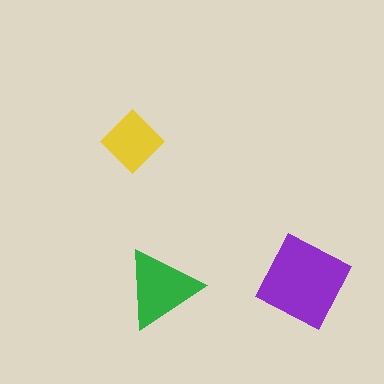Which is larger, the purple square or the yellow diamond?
The purple square.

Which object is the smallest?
The yellow diamond.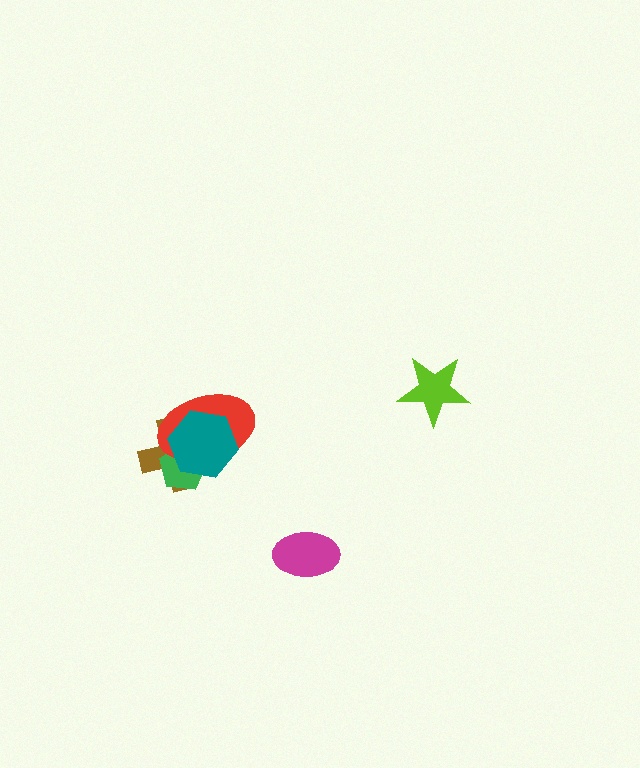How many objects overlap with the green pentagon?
3 objects overlap with the green pentagon.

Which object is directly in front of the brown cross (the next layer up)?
The green pentagon is directly in front of the brown cross.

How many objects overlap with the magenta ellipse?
0 objects overlap with the magenta ellipse.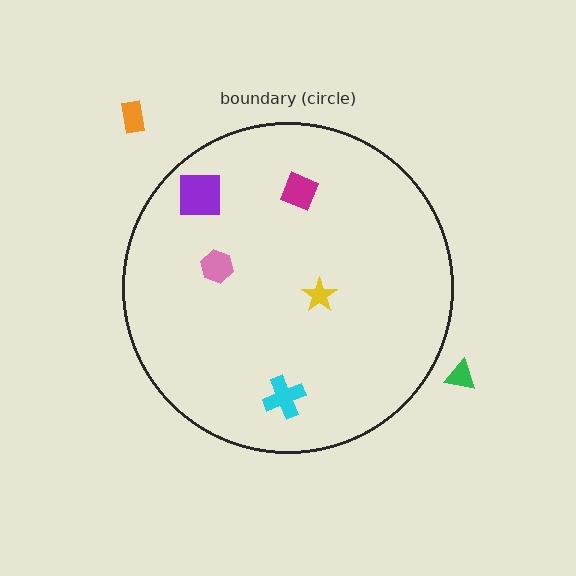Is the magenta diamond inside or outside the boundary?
Inside.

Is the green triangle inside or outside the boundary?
Outside.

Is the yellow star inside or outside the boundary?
Inside.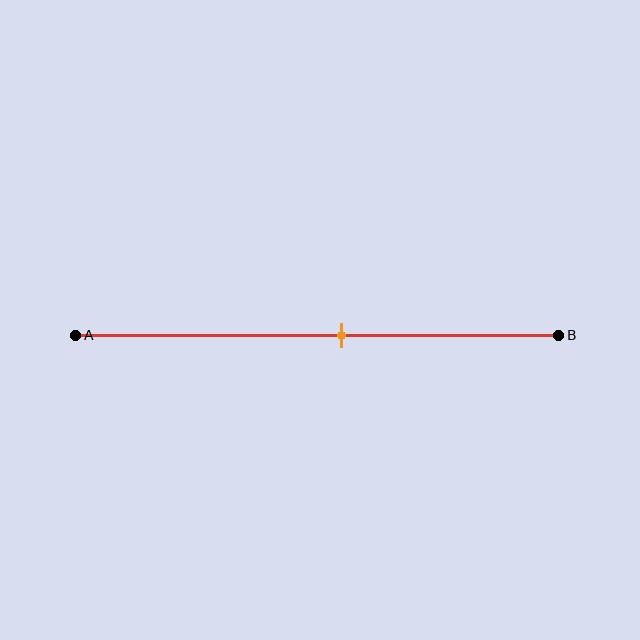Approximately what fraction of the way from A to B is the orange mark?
The orange mark is approximately 55% of the way from A to B.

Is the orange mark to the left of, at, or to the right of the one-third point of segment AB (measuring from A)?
The orange mark is to the right of the one-third point of segment AB.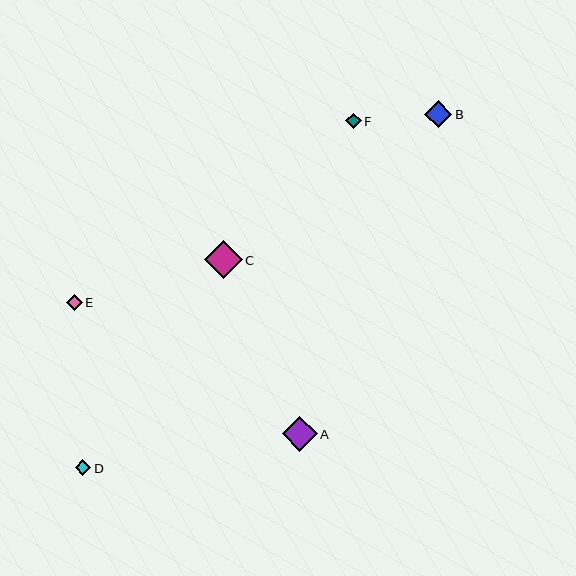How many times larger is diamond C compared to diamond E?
Diamond C is approximately 2.4 times the size of diamond E.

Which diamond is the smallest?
Diamond F is the smallest with a size of approximately 15 pixels.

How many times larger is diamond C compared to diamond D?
Diamond C is approximately 2.4 times the size of diamond D.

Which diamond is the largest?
Diamond C is the largest with a size of approximately 37 pixels.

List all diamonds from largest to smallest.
From largest to smallest: C, A, B, E, D, F.